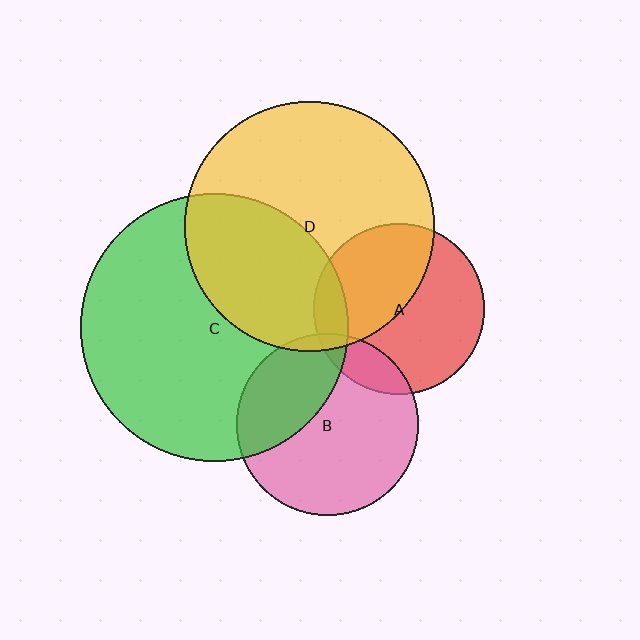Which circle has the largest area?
Circle C (green).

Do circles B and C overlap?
Yes.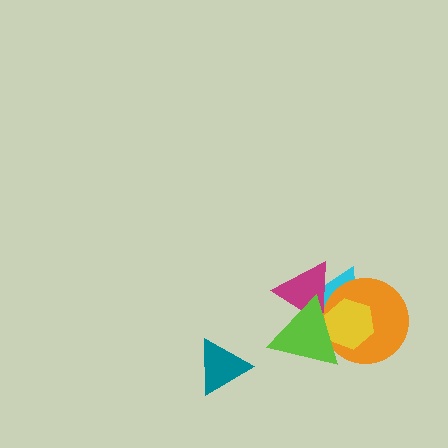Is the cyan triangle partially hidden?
Yes, it is partially covered by another shape.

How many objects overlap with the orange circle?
4 objects overlap with the orange circle.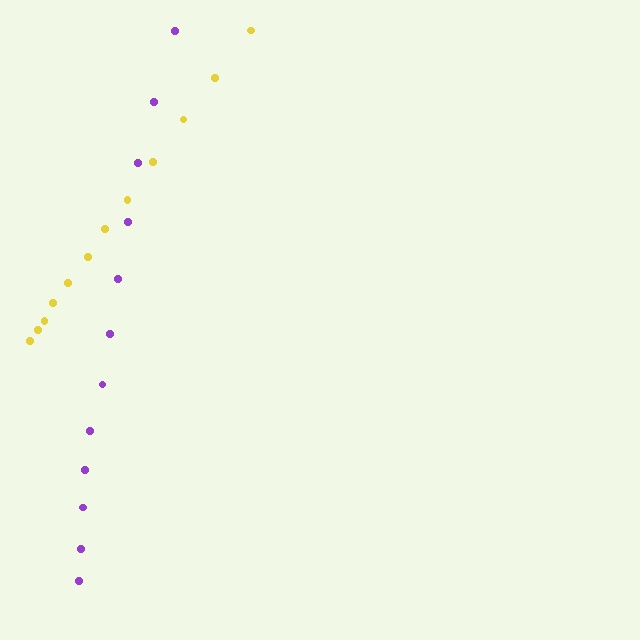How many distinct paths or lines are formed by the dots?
There are 2 distinct paths.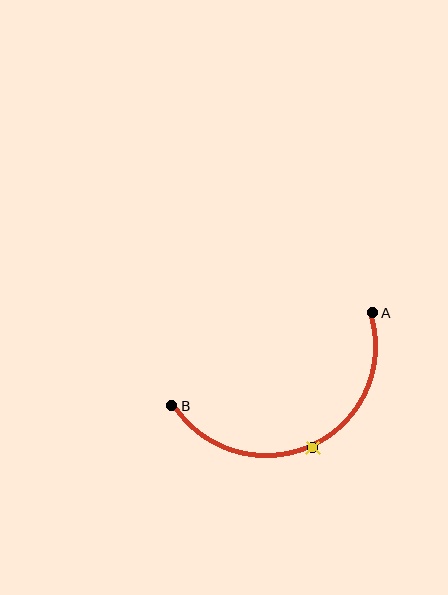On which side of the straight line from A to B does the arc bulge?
The arc bulges below the straight line connecting A and B.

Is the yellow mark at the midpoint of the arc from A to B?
Yes. The yellow mark lies on the arc at equal arc-length from both A and B — it is the arc midpoint.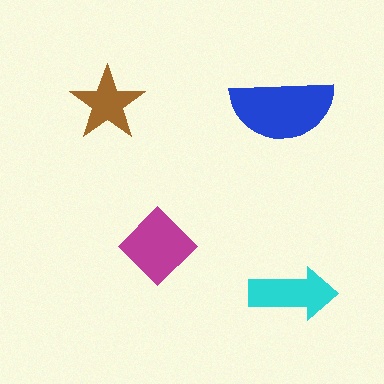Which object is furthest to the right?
The cyan arrow is rightmost.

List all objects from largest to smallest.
The blue semicircle, the magenta diamond, the cyan arrow, the brown star.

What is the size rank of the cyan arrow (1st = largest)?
3rd.